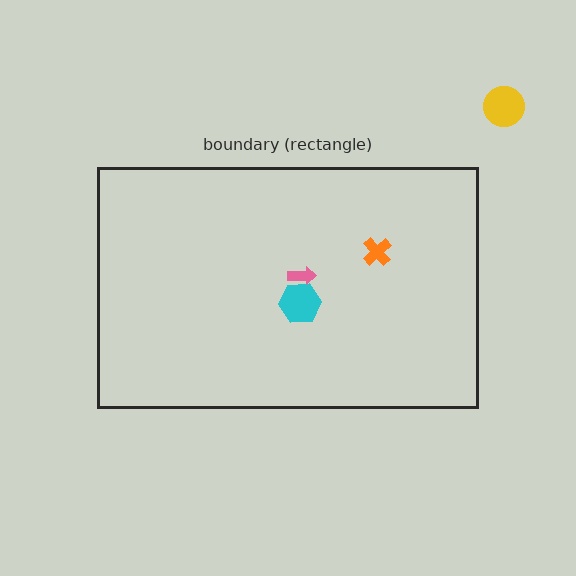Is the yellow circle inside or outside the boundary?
Outside.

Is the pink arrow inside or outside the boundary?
Inside.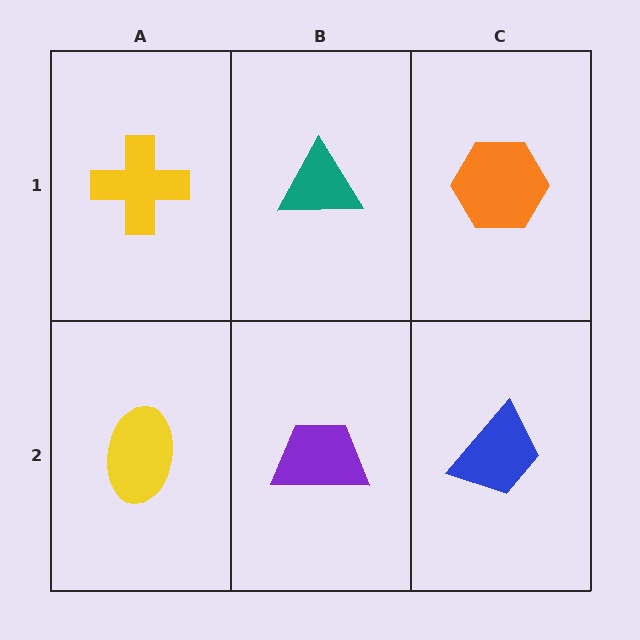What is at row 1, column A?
A yellow cross.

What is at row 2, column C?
A blue trapezoid.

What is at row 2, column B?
A purple trapezoid.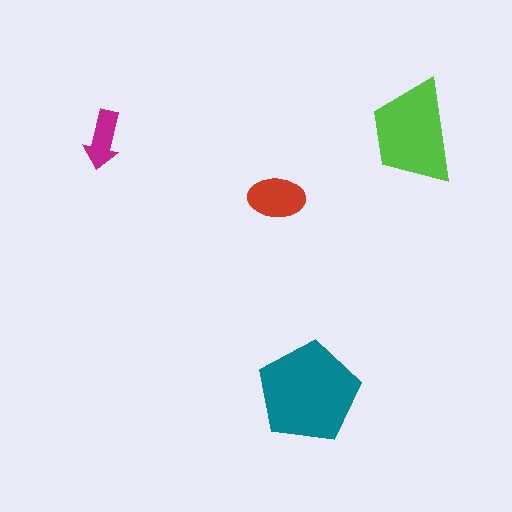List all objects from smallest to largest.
The magenta arrow, the red ellipse, the lime trapezoid, the teal pentagon.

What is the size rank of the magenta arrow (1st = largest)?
4th.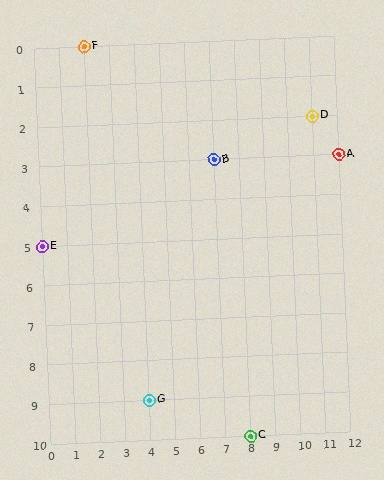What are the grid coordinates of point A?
Point A is at grid coordinates (12, 3).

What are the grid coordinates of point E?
Point E is at grid coordinates (0, 5).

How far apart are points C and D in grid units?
Points C and D are 3 columns and 8 rows apart (about 8.5 grid units diagonally).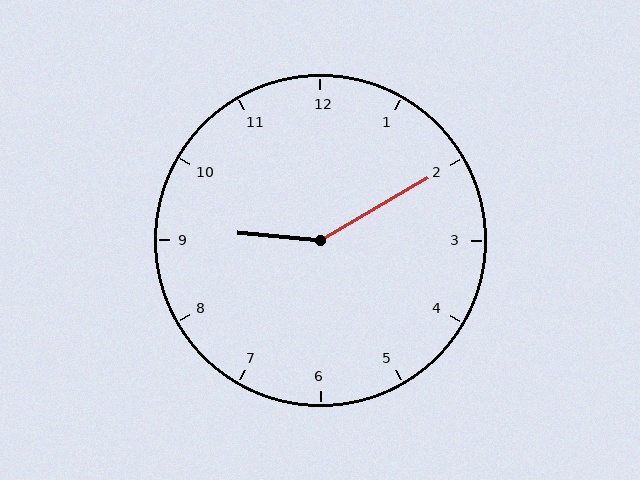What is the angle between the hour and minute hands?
Approximately 145 degrees.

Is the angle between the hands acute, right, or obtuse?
It is obtuse.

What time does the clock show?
9:10.